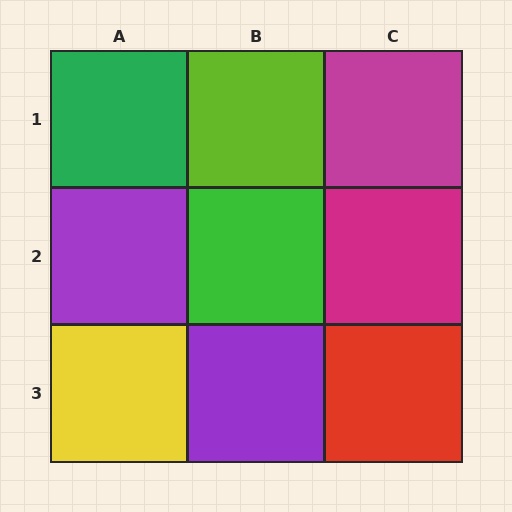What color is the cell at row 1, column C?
Magenta.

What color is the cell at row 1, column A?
Green.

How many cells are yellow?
1 cell is yellow.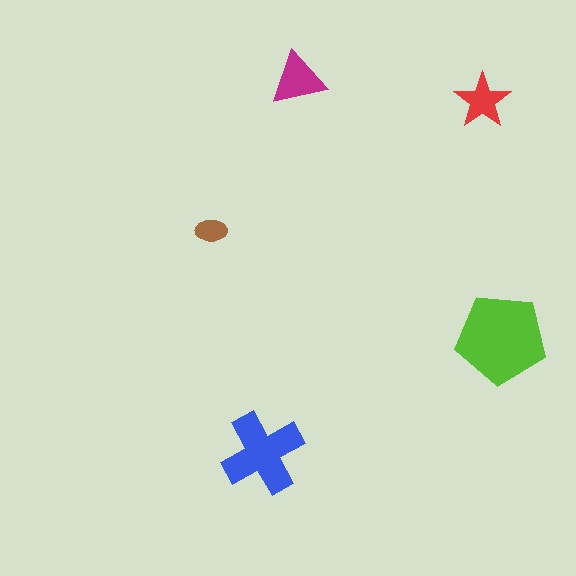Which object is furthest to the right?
The lime pentagon is rightmost.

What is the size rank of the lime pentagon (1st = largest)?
1st.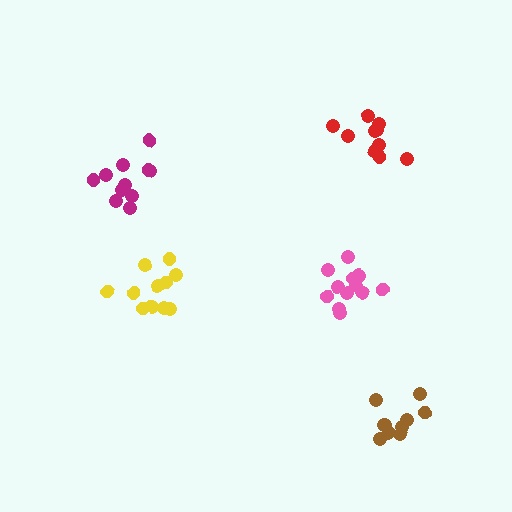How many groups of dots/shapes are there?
There are 5 groups.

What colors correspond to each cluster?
The clusters are colored: red, yellow, brown, magenta, pink.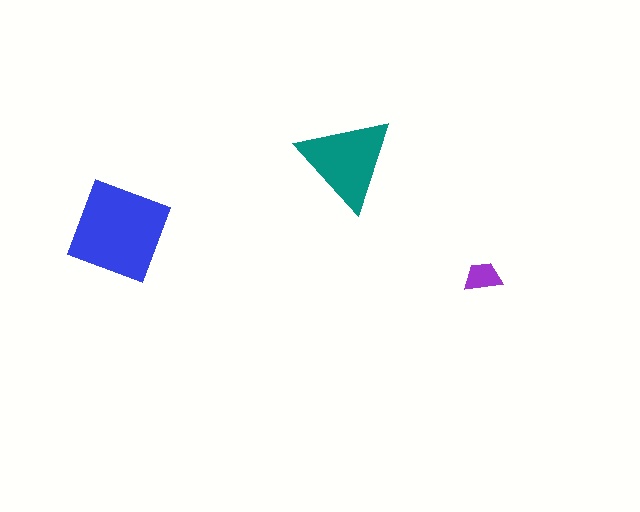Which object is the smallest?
The purple trapezoid.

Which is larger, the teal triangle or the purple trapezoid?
The teal triangle.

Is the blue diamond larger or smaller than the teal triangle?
Larger.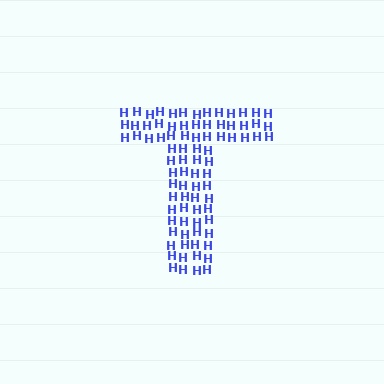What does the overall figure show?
The overall figure shows the letter T.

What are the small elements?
The small elements are letter H's.